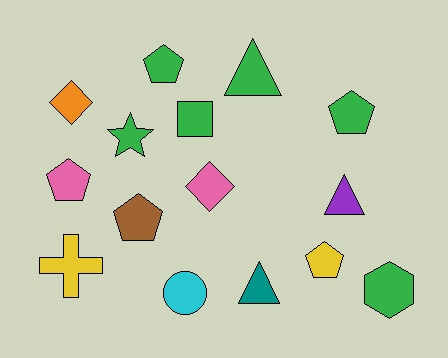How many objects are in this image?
There are 15 objects.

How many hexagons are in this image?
There is 1 hexagon.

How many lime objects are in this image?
There are no lime objects.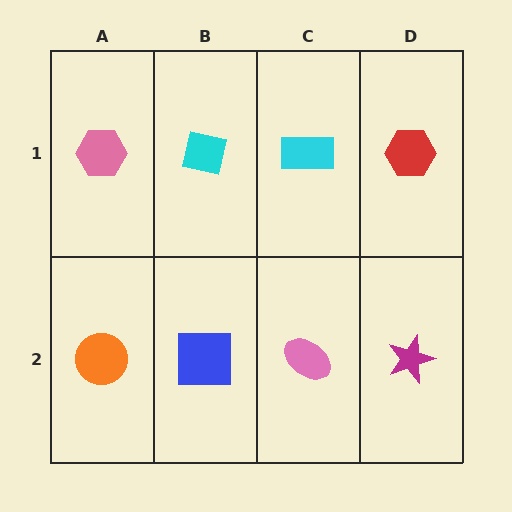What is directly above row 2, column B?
A cyan square.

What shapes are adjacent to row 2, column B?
A cyan square (row 1, column B), an orange circle (row 2, column A), a pink ellipse (row 2, column C).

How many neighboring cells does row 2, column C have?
3.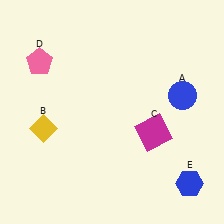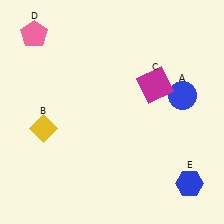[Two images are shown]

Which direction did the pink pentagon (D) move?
The pink pentagon (D) moved up.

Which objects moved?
The objects that moved are: the magenta square (C), the pink pentagon (D).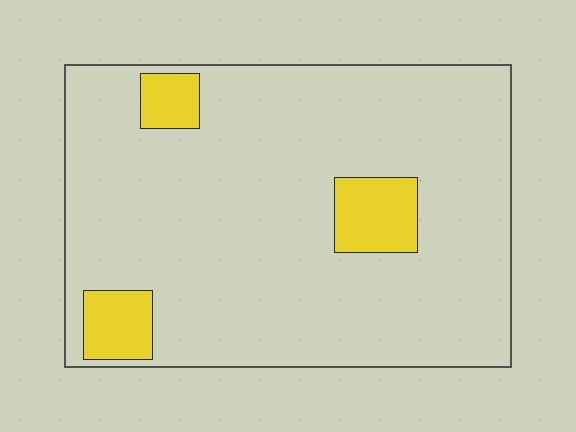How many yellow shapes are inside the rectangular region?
3.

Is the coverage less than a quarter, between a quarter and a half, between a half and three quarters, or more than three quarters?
Less than a quarter.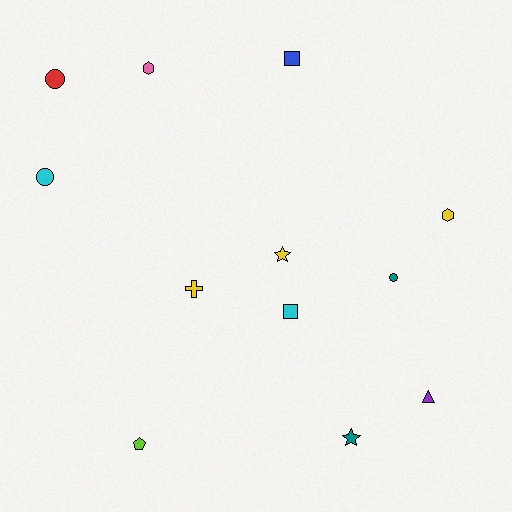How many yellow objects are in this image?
There are 3 yellow objects.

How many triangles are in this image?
There is 1 triangle.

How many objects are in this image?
There are 12 objects.